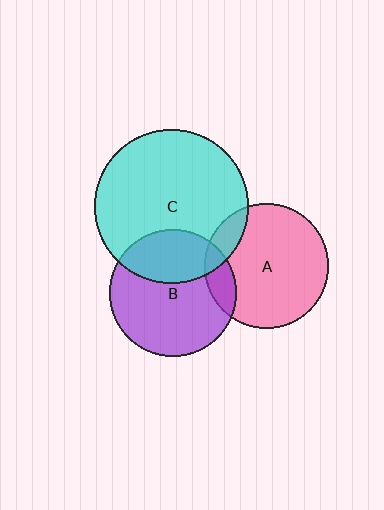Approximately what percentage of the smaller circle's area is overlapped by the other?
Approximately 10%.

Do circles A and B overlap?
Yes.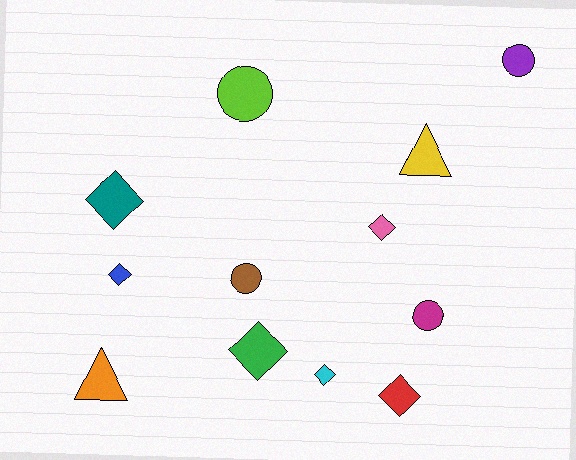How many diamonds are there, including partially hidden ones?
There are 6 diamonds.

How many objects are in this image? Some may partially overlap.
There are 12 objects.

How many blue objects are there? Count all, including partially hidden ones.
There is 1 blue object.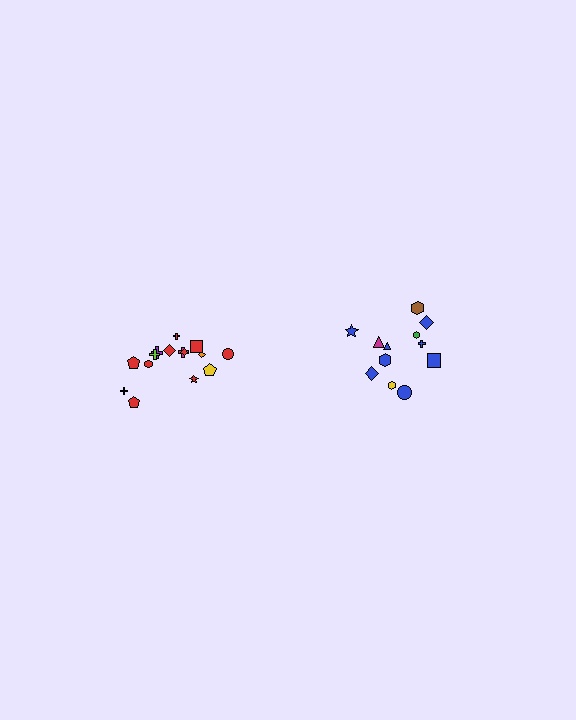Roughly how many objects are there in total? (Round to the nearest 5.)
Roughly 25 objects in total.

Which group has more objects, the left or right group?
The left group.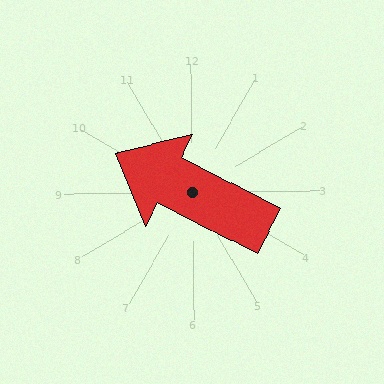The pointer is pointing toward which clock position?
Roughly 10 o'clock.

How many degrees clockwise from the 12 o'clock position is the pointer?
Approximately 298 degrees.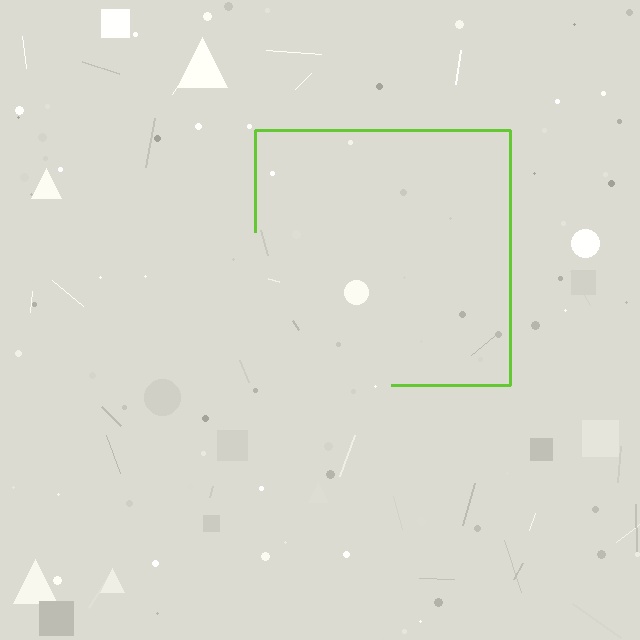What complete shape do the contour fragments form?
The contour fragments form a square.